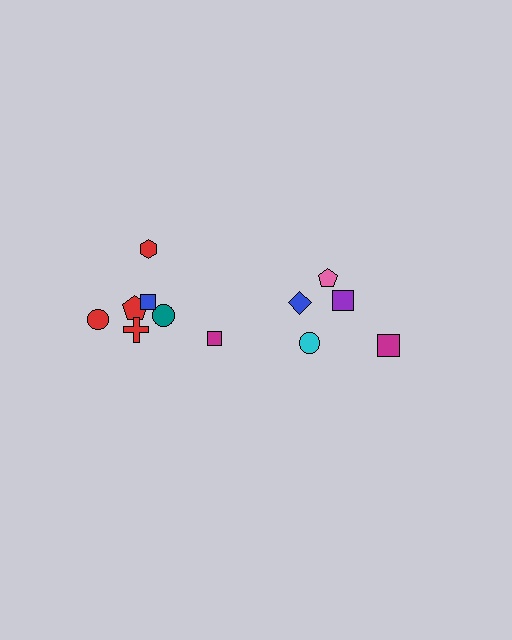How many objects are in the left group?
There are 7 objects.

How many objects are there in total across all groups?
There are 12 objects.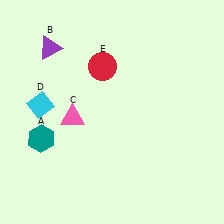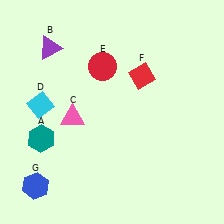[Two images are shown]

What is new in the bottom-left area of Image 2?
A blue hexagon (G) was added in the bottom-left area of Image 2.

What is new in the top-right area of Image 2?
A red diamond (F) was added in the top-right area of Image 2.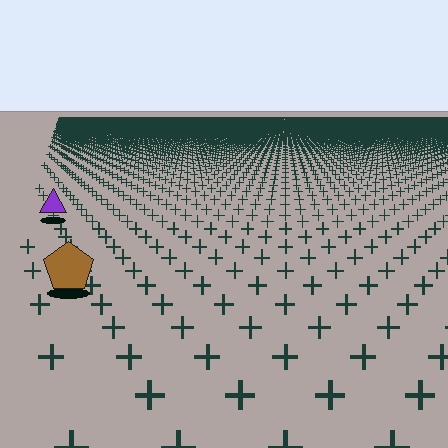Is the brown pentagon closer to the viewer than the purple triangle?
Yes. The brown pentagon is closer — you can tell from the texture gradient: the ground texture is coarser near it.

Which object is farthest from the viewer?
The purple triangle is farthest from the viewer. It appears smaller and the ground texture around it is denser.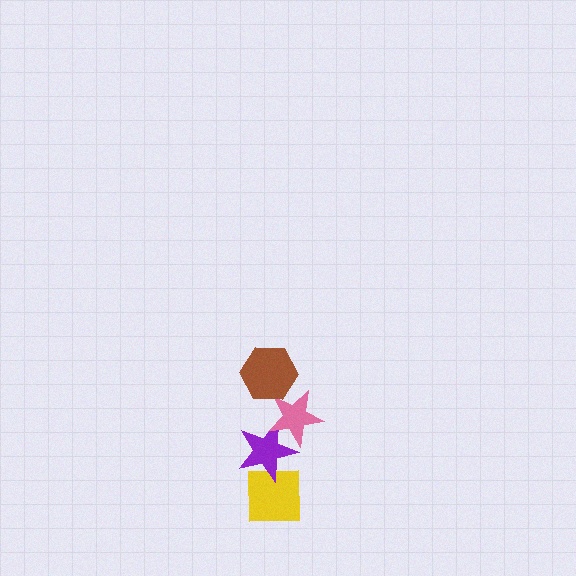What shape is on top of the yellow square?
The purple star is on top of the yellow square.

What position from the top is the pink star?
The pink star is 2nd from the top.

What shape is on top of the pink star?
The brown hexagon is on top of the pink star.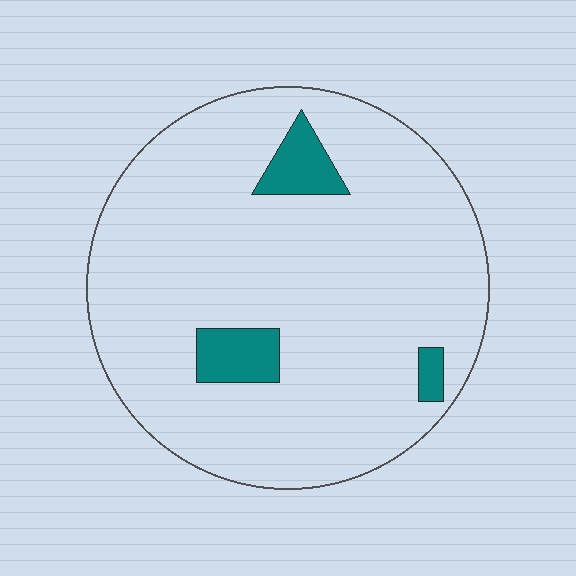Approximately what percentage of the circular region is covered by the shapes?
Approximately 10%.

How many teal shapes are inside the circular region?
3.